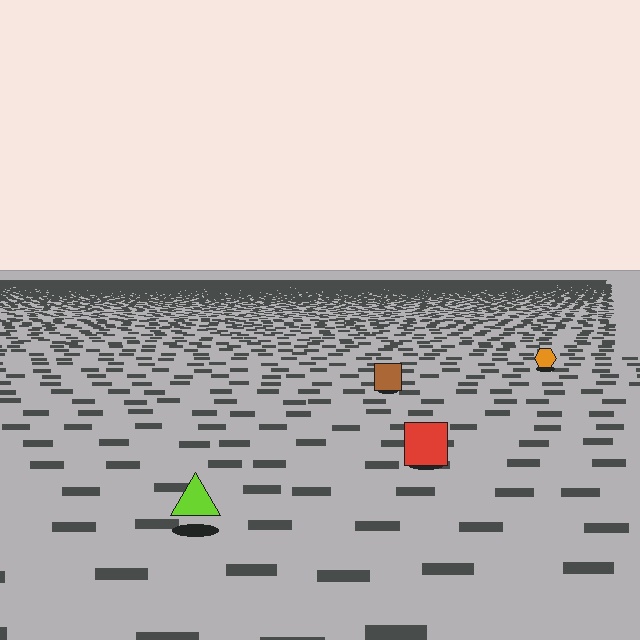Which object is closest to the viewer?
The lime triangle is closest. The texture marks near it are larger and more spread out.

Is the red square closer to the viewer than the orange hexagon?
Yes. The red square is closer — you can tell from the texture gradient: the ground texture is coarser near it.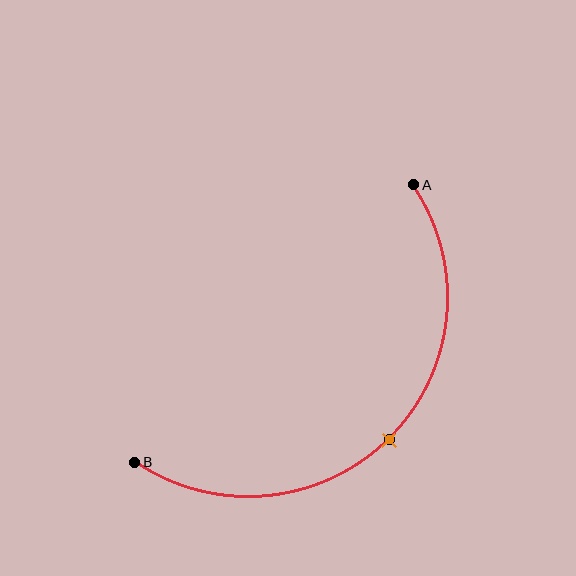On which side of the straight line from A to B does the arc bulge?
The arc bulges below and to the right of the straight line connecting A and B.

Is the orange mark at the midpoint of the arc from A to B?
Yes. The orange mark lies on the arc at equal arc-length from both A and B — it is the arc midpoint.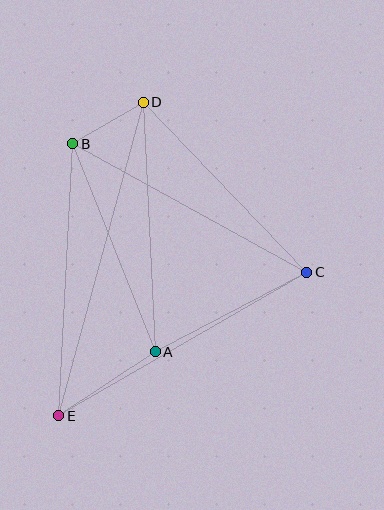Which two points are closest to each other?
Points B and D are closest to each other.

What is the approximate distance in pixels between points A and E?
The distance between A and E is approximately 116 pixels.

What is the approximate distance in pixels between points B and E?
The distance between B and E is approximately 272 pixels.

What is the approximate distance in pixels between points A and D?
The distance between A and D is approximately 250 pixels.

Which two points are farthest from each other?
Points D and E are farthest from each other.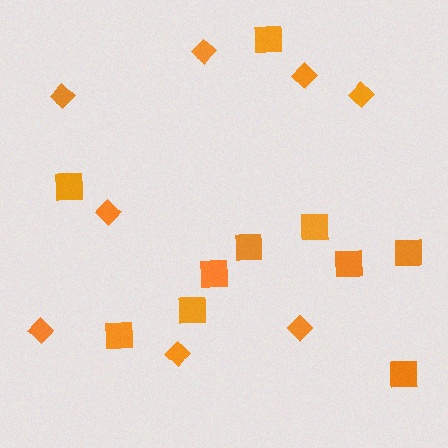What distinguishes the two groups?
There are 2 groups: one group of diamonds (8) and one group of squares (10).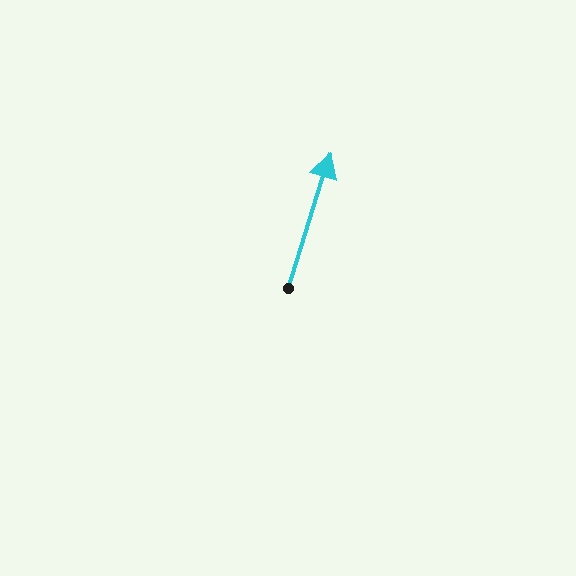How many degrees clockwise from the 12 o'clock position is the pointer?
Approximately 17 degrees.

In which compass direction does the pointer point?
North.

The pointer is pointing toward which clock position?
Roughly 1 o'clock.